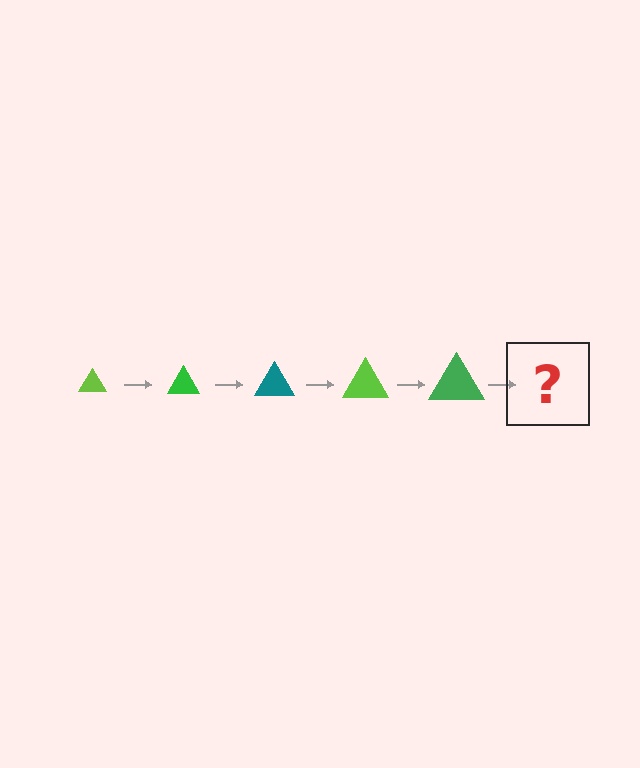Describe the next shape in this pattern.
It should be a teal triangle, larger than the previous one.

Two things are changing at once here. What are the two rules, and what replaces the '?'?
The two rules are that the triangle grows larger each step and the color cycles through lime, green, and teal. The '?' should be a teal triangle, larger than the previous one.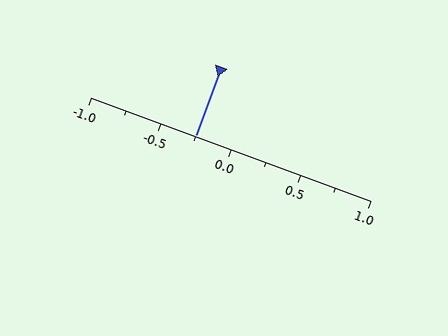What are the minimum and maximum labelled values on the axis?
The axis runs from -1.0 to 1.0.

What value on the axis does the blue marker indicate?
The marker indicates approximately -0.25.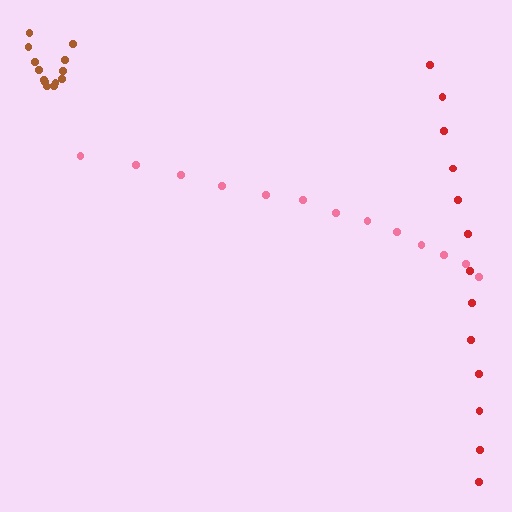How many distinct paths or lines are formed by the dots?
There are 3 distinct paths.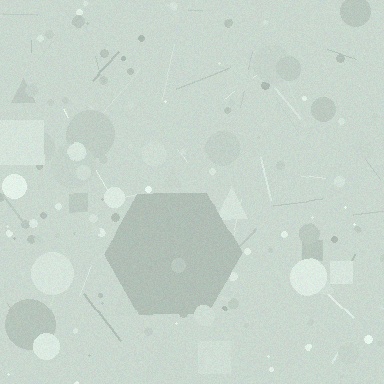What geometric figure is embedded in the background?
A hexagon is embedded in the background.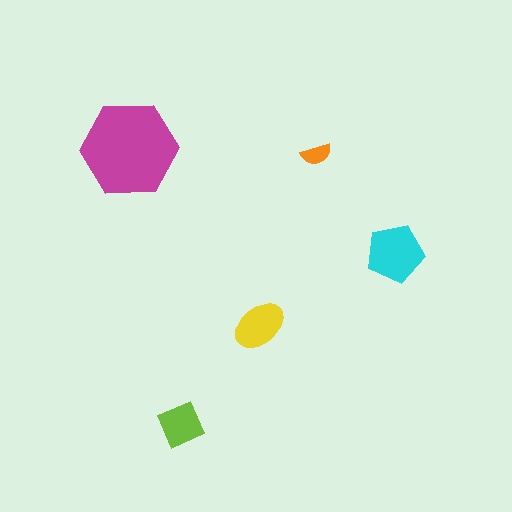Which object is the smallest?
The orange semicircle.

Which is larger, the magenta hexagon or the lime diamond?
The magenta hexagon.